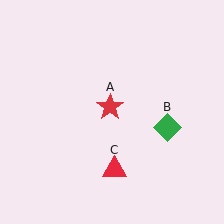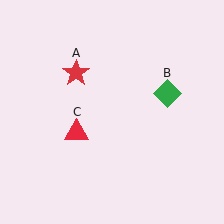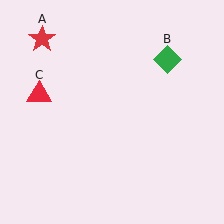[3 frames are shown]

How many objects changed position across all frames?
3 objects changed position: red star (object A), green diamond (object B), red triangle (object C).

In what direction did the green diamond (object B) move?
The green diamond (object B) moved up.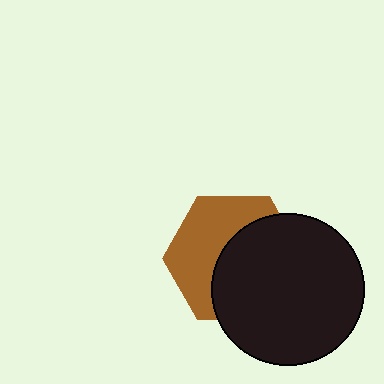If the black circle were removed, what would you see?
You would see the complete brown hexagon.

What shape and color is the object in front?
The object in front is a black circle.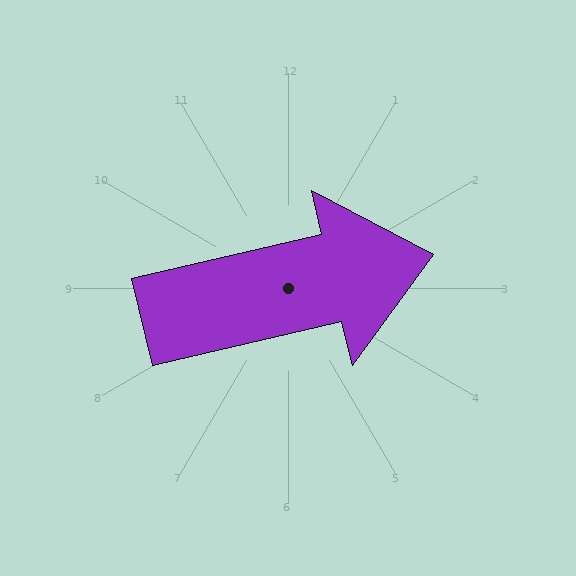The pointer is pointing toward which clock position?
Roughly 3 o'clock.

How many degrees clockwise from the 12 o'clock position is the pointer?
Approximately 77 degrees.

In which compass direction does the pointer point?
East.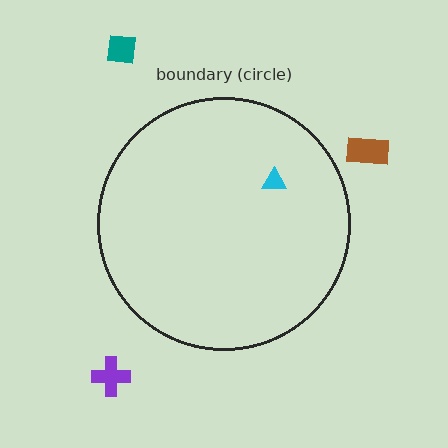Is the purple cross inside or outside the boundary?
Outside.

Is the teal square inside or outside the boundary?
Outside.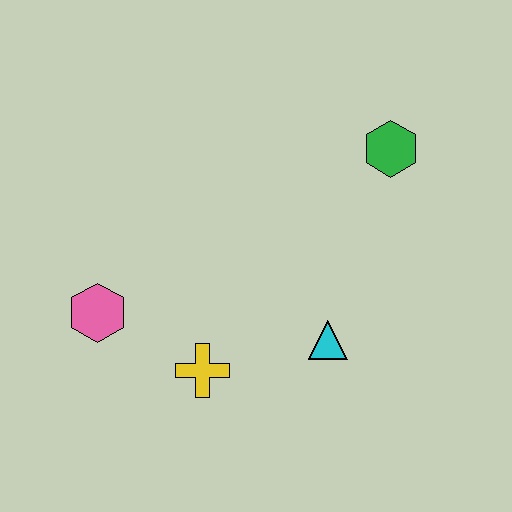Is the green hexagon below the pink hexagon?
No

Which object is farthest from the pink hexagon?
The green hexagon is farthest from the pink hexagon.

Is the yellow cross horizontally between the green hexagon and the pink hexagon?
Yes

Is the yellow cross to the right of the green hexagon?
No